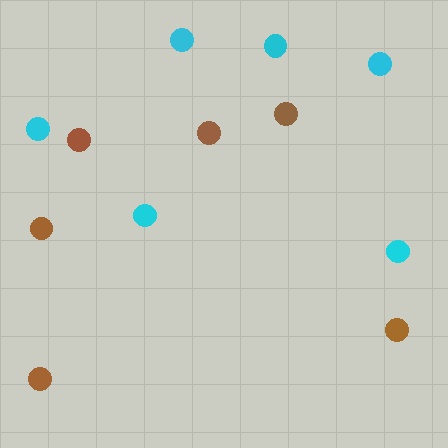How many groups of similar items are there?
There are 2 groups: one group of cyan circles (6) and one group of brown circles (6).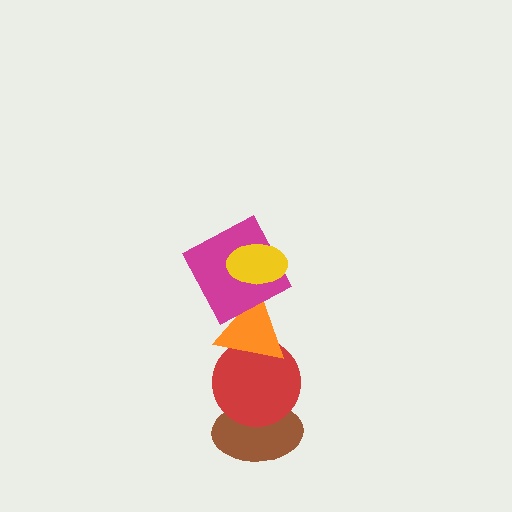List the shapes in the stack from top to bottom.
From top to bottom: the yellow ellipse, the magenta square, the orange triangle, the red circle, the brown ellipse.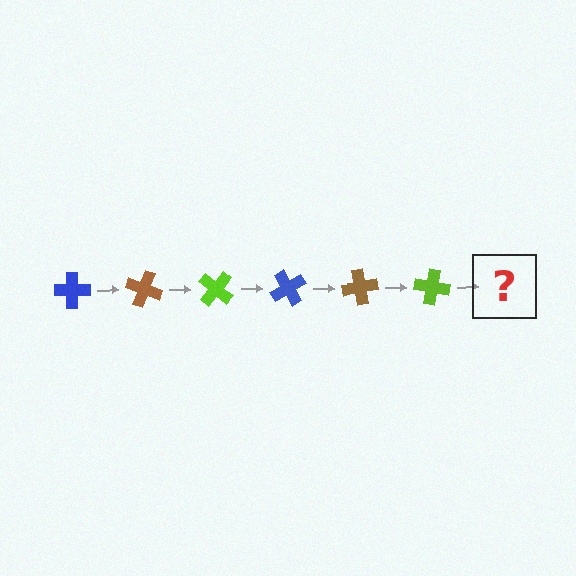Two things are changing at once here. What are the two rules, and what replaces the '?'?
The two rules are that it rotates 20 degrees each step and the color cycles through blue, brown, and lime. The '?' should be a blue cross, rotated 120 degrees from the start.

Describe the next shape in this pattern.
It should be a blue cross, rotated 120 degrees from the start.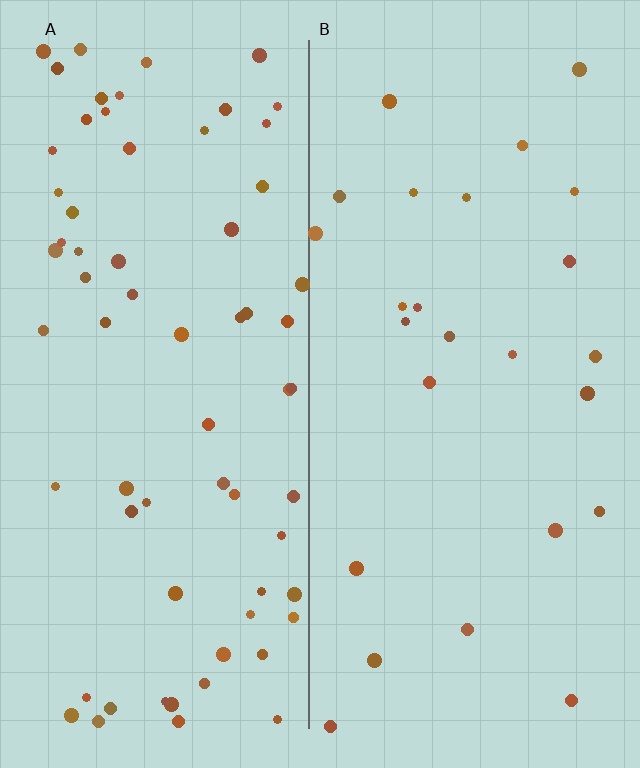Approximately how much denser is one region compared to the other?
Approximately 2.7× — region A over region B.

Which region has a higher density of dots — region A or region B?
A (the left).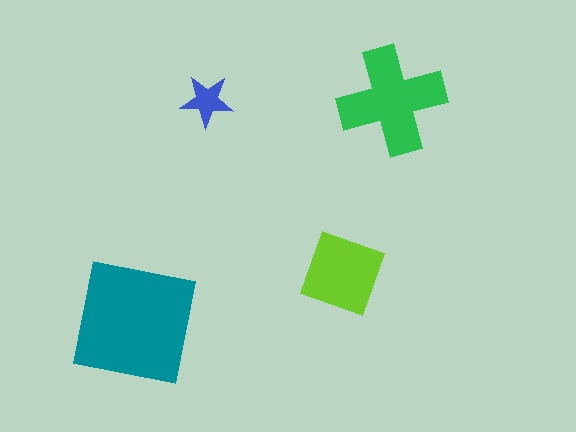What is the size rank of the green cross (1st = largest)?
2nd.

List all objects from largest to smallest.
The teal square, the green cross, the lime diamond, the blue star.